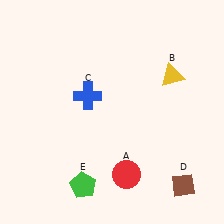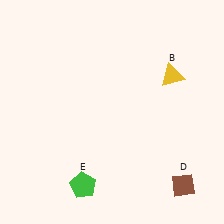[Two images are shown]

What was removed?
The red circle (A), the blue cross (C) were removed in Image 2.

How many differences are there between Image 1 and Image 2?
There are 2 differences between the two images.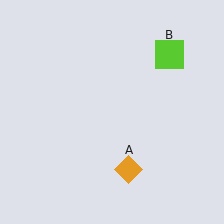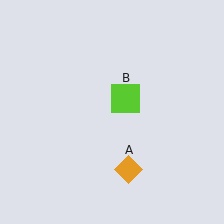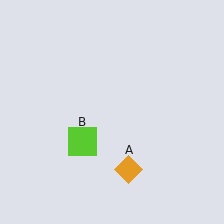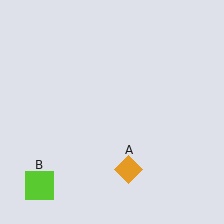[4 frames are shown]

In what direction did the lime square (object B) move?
The lime square (object B) moved down and to the left.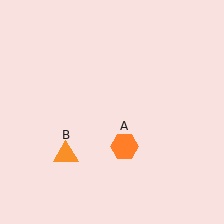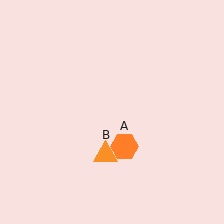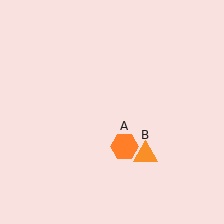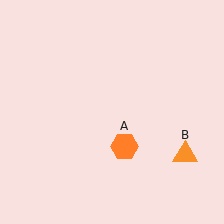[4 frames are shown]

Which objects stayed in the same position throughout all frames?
Orange hexagon (object A) remained stationary.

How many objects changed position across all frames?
1 object changed position: orange triangle (object B).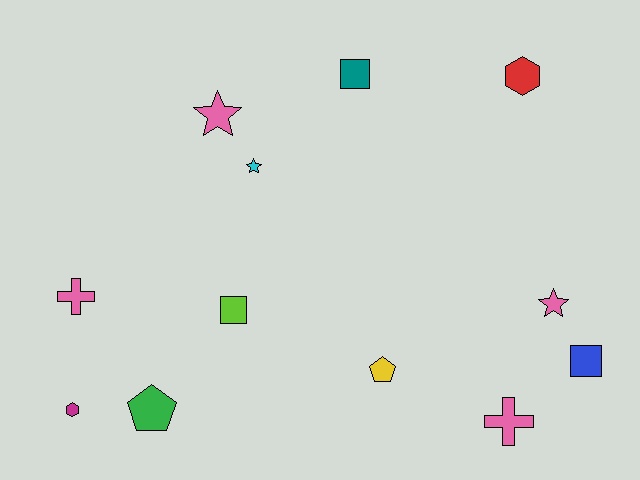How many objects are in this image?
There are 12 objects.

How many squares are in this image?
There are 3 squares.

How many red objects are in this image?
There is 1 red object.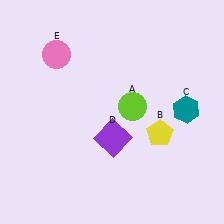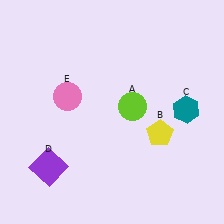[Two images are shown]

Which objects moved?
The objects that moved are: the purple square (D), the pink circle (E).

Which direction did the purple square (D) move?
The purple square (D) moved left.